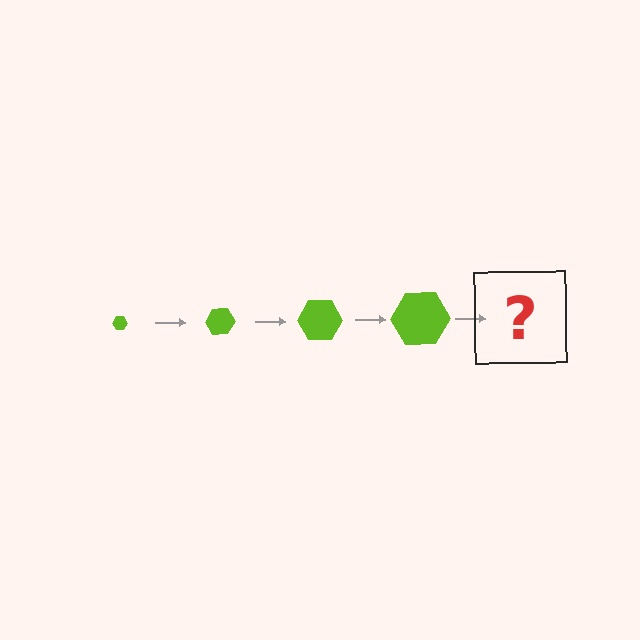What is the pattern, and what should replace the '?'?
The pattern is that the hexagon gets progressively larger each step. The '?' should be a lime hexagon, larger than the previous one.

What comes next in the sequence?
The next element should be a lime hexagon, larger than the previous one.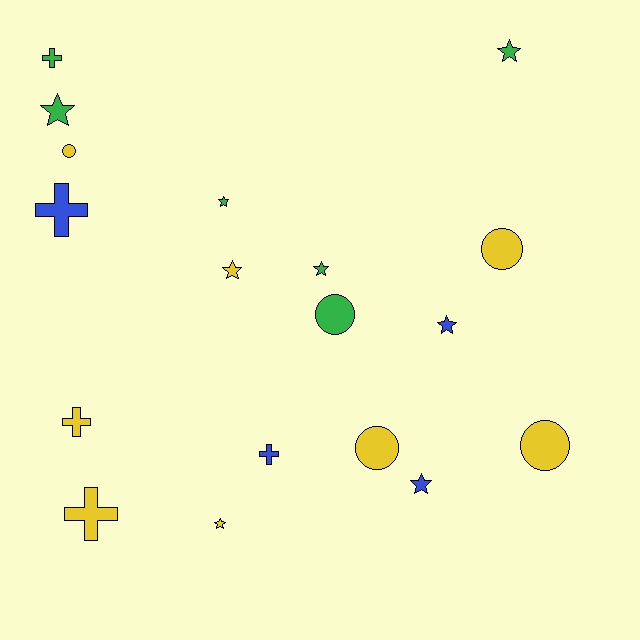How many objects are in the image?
There are 18 objects.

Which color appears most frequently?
Yellow, with 8 objects.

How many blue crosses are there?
There are 2 blue crosses.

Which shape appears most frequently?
Star, with 8 objects.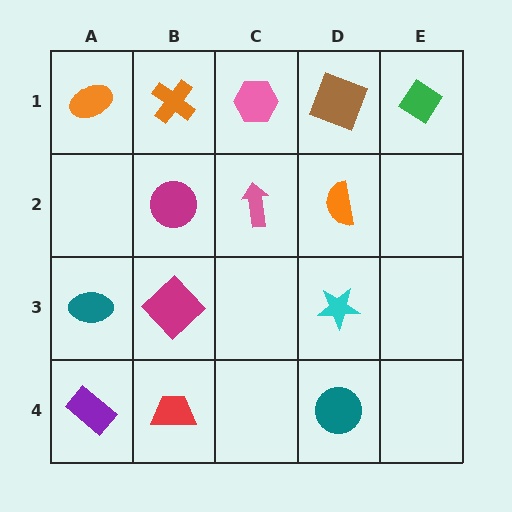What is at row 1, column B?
An orange cross.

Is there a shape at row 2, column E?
No, that cell is empty.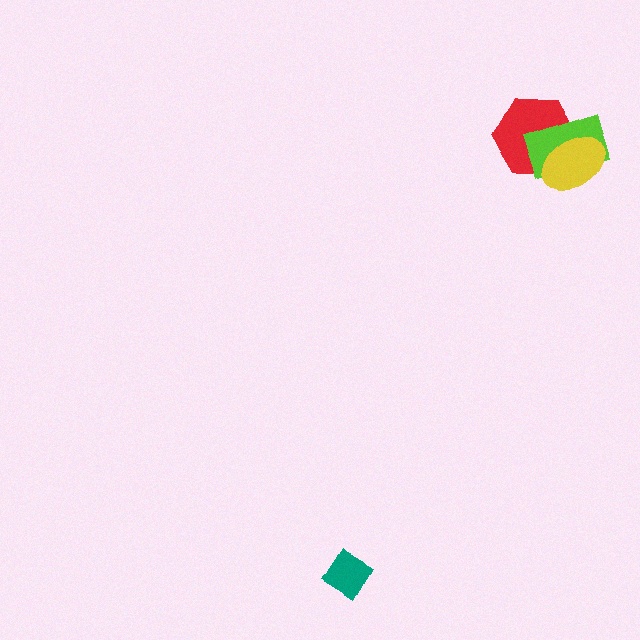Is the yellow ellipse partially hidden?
No, no other shape covers it.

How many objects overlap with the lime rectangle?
2 objects overlap with the lime rectangle.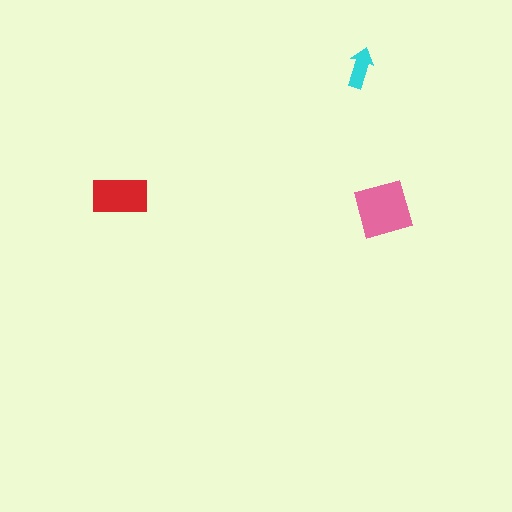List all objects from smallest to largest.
The cyan arrow, the red rectangle, the pink square.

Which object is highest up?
The cyan arrow is topmost.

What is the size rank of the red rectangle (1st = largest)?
2nd.